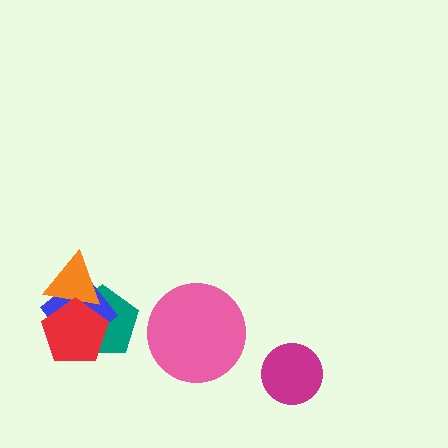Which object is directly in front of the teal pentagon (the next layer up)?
The blue diamond is directly in front of the teal pentagon.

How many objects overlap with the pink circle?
0 objects overlap with the pink circle.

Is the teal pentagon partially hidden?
Yes, it is partially covered by another shape.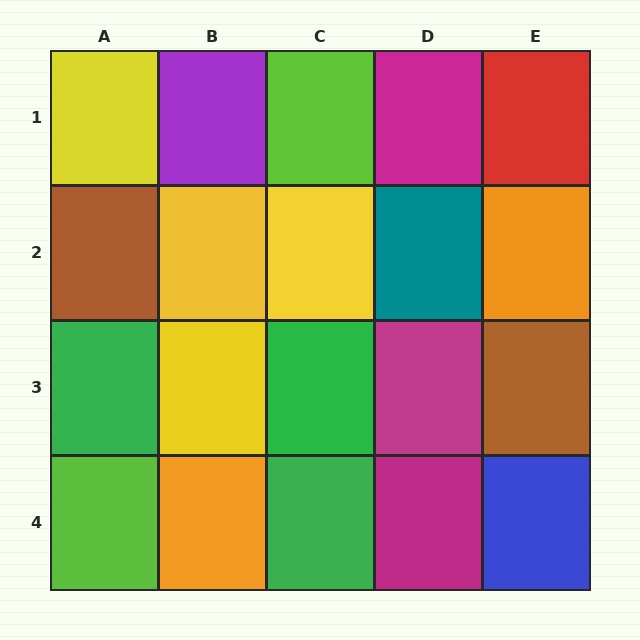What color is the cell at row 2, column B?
Yellow.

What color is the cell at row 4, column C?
Green.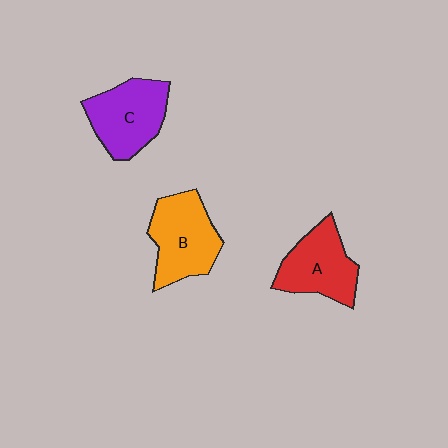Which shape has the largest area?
Shape B (orange).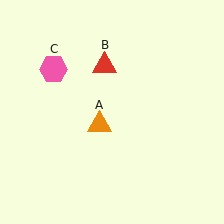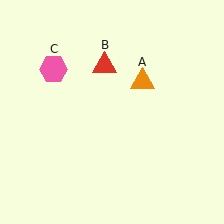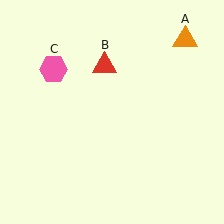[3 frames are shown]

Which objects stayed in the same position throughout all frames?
Red triangle (object B) and pink hexagon (object C) remained stationary.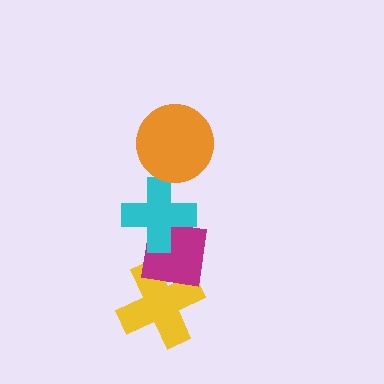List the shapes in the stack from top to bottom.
From top to bottom: the orange circle, the cyan cross, the magenta square, the yellow cross.